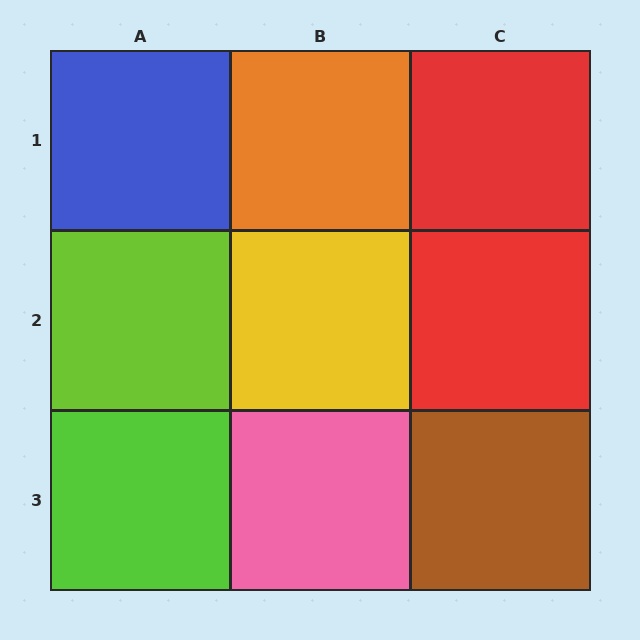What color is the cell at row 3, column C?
Brown.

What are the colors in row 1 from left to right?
Blue, orange, red.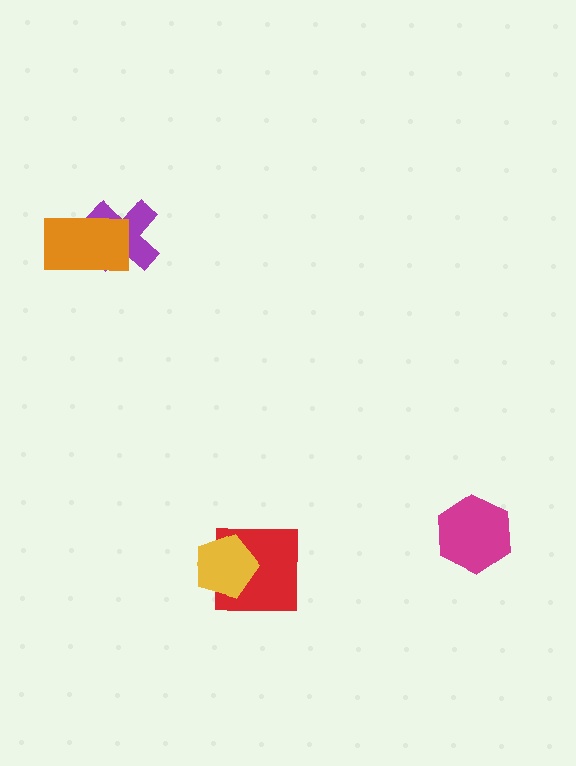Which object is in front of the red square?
The yellow pentagon is in front of the red square.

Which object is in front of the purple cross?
The orange rectangle is in front of the purple cross.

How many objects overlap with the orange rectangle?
1 object overlaps with the orange rectangle.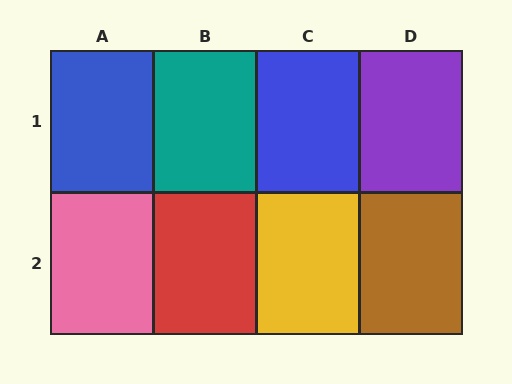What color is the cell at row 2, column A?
Pink.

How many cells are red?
1 cell is red.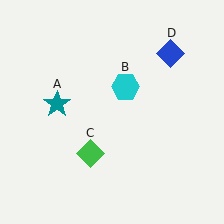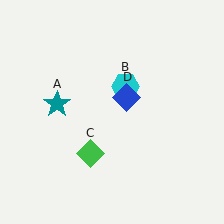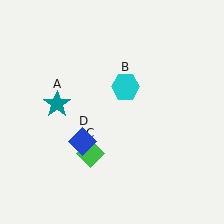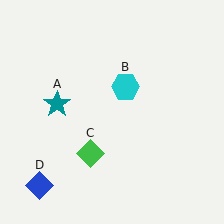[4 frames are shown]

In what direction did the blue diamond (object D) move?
The blue diamond (object D) moved down and to the left.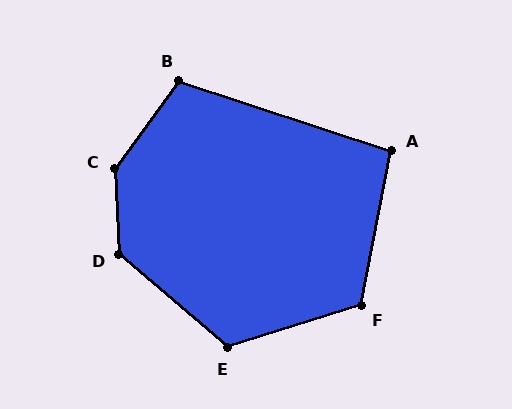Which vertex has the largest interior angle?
C, at approximately 141 degrees.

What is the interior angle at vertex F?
Approximately 119 degrees (obtuse).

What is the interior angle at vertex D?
Approximately 133 degrees (obtuse).